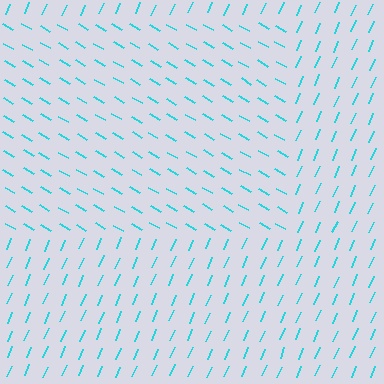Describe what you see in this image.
The image is filled with small cyan line segments. A rectangle region in the image has lines oriented differently from the surrounding lines, creating a visible texture boundary.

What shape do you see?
I see a rectangle.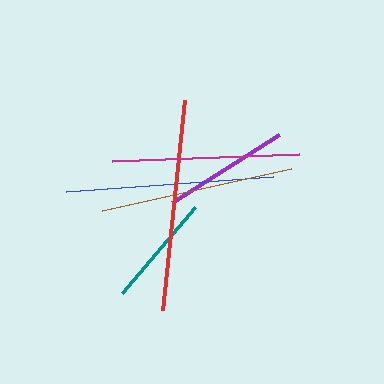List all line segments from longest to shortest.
From longest to shortest: red, blue, brown, magenta, purple, teal.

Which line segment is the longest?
The red line is the longest at approximately 212 pixels.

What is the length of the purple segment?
The purple segment is approximately 126 pixels long.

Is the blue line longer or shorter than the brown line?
The blue line is longer than the brown line.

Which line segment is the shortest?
The teal line is the shortest at approximately 112 pixels.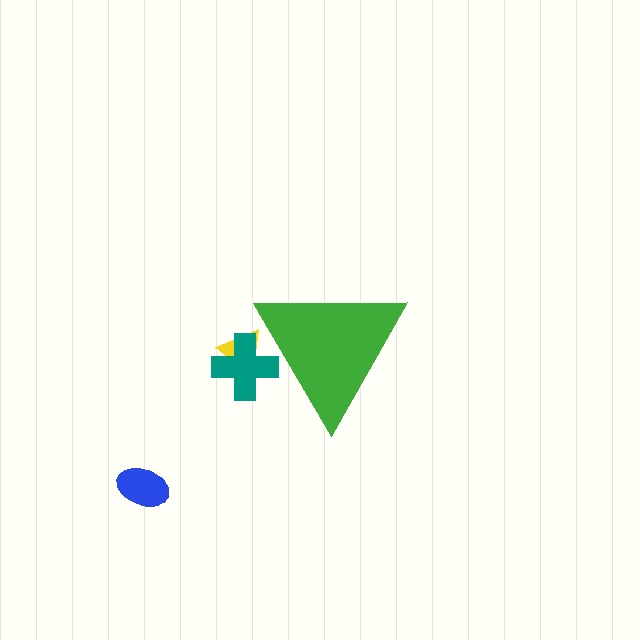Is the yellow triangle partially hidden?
Yes, the yellow triangle is partially hidden behind the green triangle.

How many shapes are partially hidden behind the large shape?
2 shapes are partially hidden.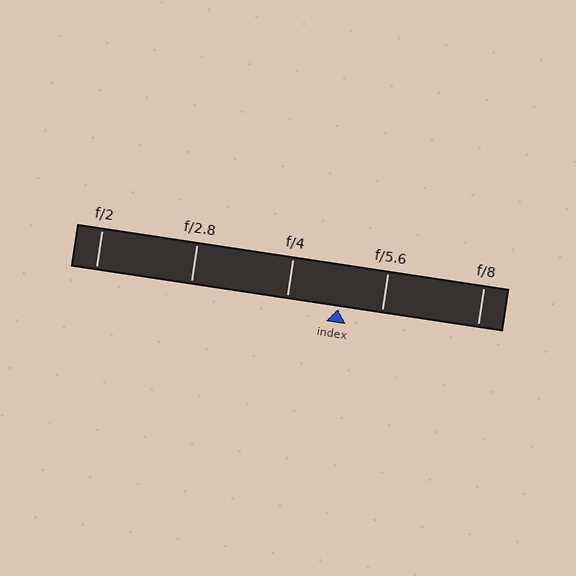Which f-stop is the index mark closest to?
The index mark is closest to f/5.6.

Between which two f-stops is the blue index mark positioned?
The index mark is between f/4 and f/5.6.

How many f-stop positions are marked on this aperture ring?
There are 5 f-stop positions marked.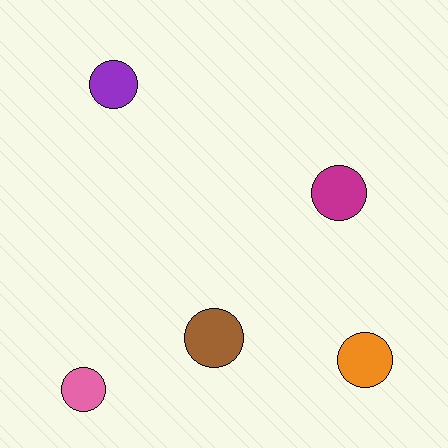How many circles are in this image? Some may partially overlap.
There are 5 circles.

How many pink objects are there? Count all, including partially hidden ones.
There is 1 pink object.